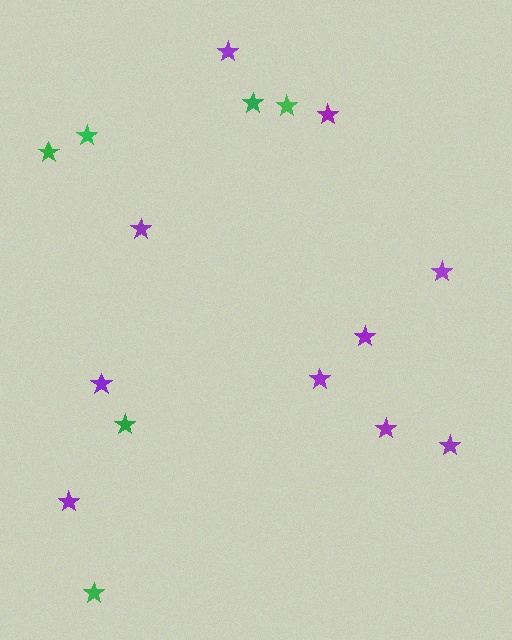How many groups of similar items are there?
There are 2 groups: one group of purple stars (10) and one group of green stars (6).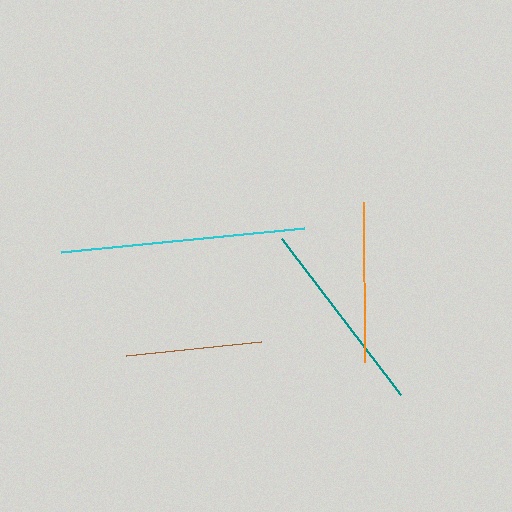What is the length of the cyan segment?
The cyan segment is approximately 244 pixels long.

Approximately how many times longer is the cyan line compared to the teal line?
The cyan line is approximately 1.2 times the length of the teal line.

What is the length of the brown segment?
The brown segment is approximately 136 pixels long.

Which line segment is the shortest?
The brown line is the shortest at approximately 136 pixels.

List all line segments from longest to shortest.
From longest to shortest: cyan, teal, orange, brown.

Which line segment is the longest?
The cyan line is the longest at approximately 244 pixels.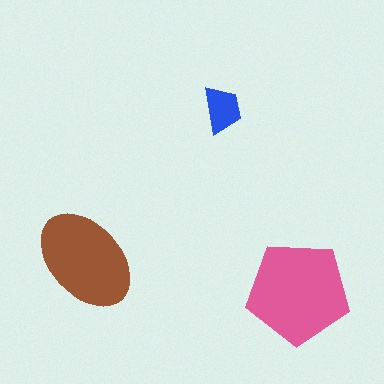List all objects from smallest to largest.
The blue trapezoid, the brown ellipse, the pink pentagon.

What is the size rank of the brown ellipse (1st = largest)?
2nd.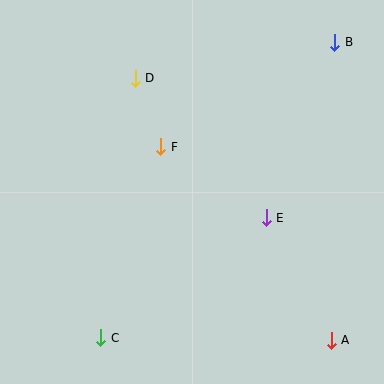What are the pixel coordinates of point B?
Point B is at (335, 42).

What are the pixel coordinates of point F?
Point F is at (161, 147).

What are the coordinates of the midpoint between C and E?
The midpoint between C and E is at (184, 278).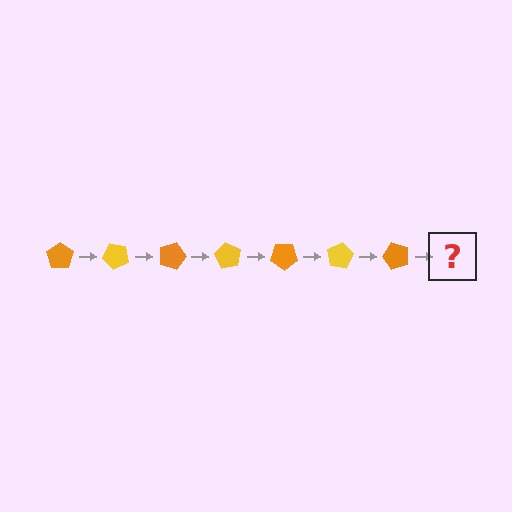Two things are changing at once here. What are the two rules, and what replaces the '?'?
The two rules are that it rotates 45 degrees each step and the color cycles through orange and yellow. The '?' should be a yellow pentagon, rotated 315 degrees from the start.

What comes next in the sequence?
The next element should be a yellow pentagon, rotated 315 degrees from the start.